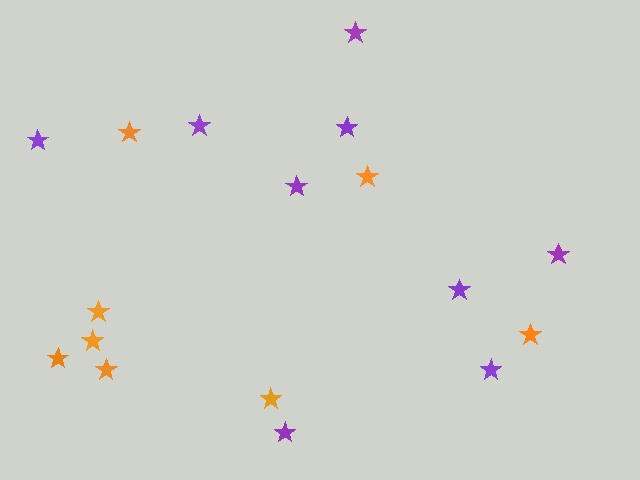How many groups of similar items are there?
There are 2 groups: one group of orange stars (8) and one group of purple stars (9).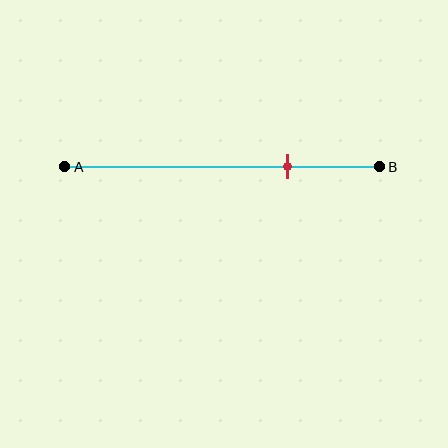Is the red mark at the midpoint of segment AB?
No, the mark is at about 70% from A, not at the 50% midpoint.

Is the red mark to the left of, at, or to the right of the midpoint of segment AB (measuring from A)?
The red mark is to the right of the midpoint of segment AB.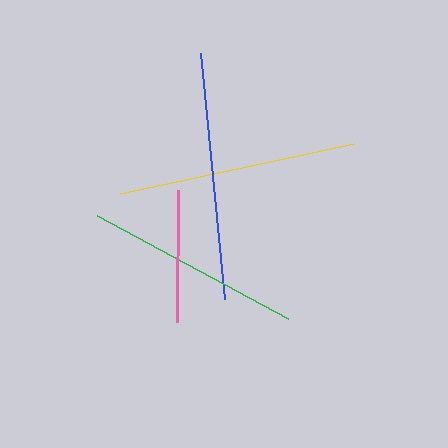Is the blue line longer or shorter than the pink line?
The blue line is longer than the pink line.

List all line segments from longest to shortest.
From longest to shortest: blue, yellow, green, pink.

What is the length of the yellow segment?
The yellow segment is approximately 239 pixels long.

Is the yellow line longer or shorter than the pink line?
The yellow line is longer than the pink line.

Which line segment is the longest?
The blue line is the longest at approximately 247 pixels.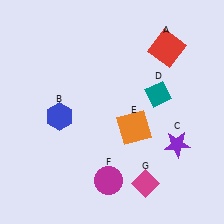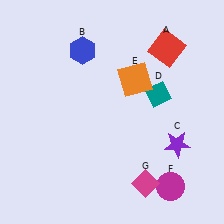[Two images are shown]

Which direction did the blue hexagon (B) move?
The blue hexagon (B) moved up.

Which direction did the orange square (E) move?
The orange square (E) moved up.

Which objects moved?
The objects that moved are: the blue hexagon (B), the orange square (E), the magenta circle (F).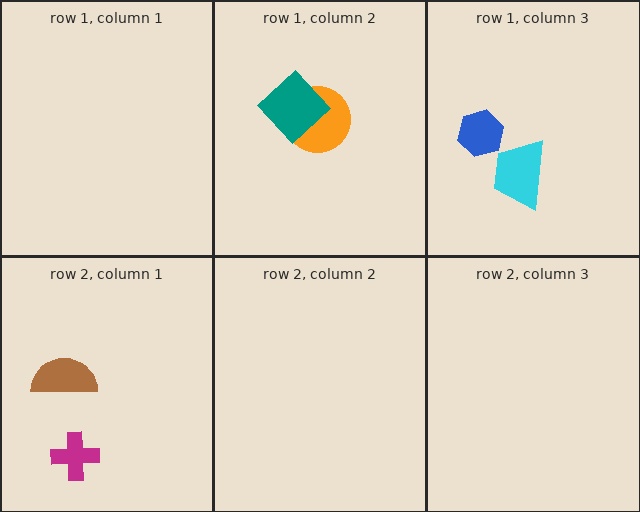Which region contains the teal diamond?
The row 1, column 2 region.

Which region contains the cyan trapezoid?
The row 1, column 3 region.